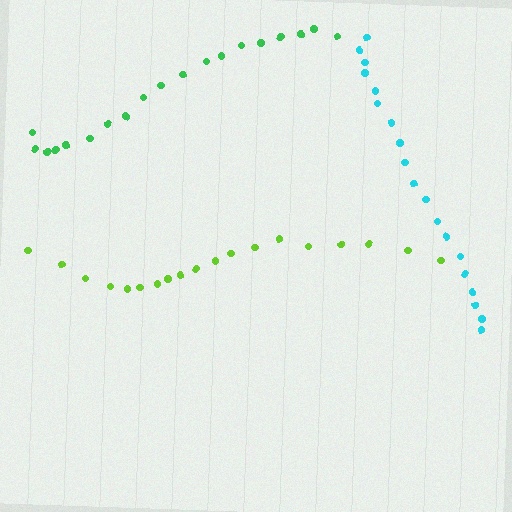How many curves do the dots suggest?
There are 3 distinct paths.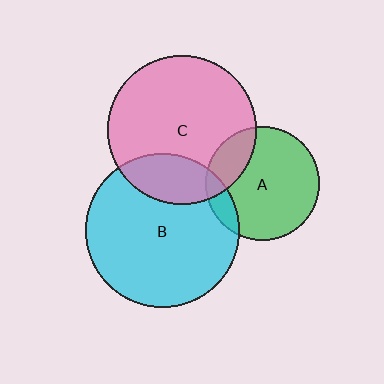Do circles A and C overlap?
Yes.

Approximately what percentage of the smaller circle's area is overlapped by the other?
Approximately 20%.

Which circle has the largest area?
Circle B (cyan).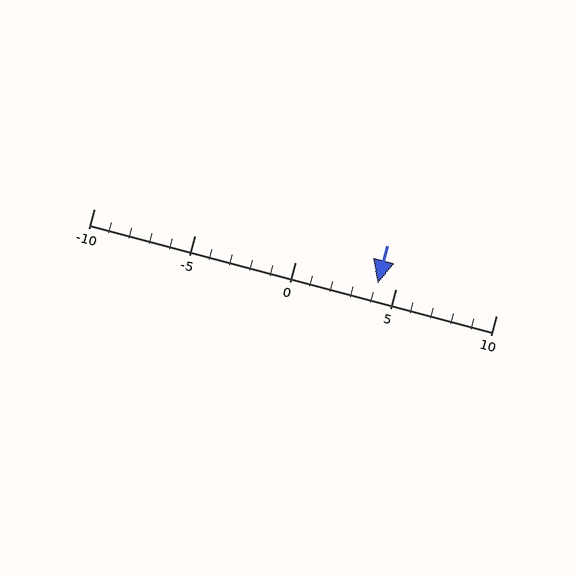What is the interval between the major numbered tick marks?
The major tick marks are spaced 5 units apart.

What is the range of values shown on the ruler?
The ruler shows values from -10 to 10.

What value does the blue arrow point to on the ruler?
The blue arrow points to approximately 4.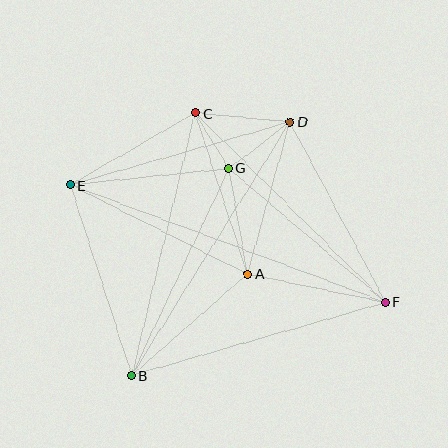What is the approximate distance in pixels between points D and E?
The distance between D and E is approximately 229 pixels.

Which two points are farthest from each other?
Points E and F are farthest from each other.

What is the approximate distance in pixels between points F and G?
The distance between F and G is approximately 206 pixels.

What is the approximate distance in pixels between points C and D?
The distance between C and D is approximately 95 pixels.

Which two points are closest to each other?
Points C and G are closest to each other.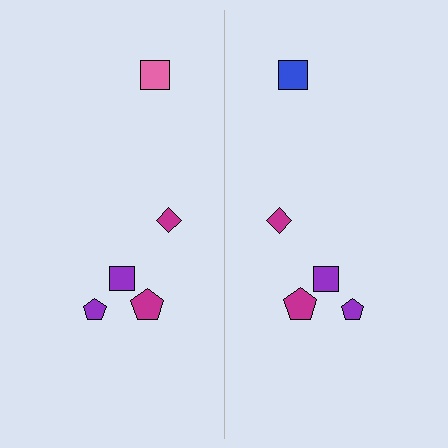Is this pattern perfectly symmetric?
No, the pattern is not perfectly symmetric. The blue square on the right side breaks the symmetry — its mirror counterpart is pink.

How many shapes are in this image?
There are 10 shapes in this image.